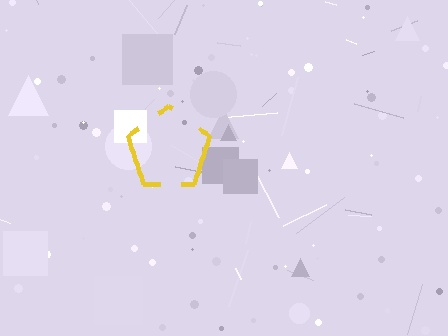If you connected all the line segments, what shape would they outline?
They would outline a pentagon.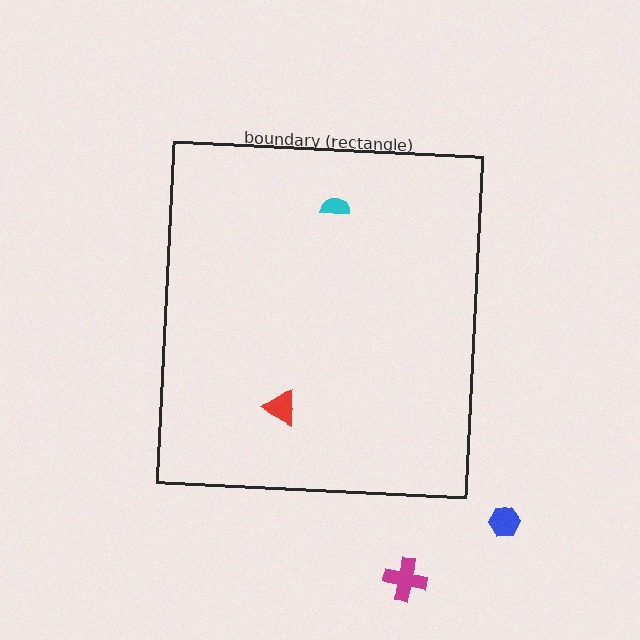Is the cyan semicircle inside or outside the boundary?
Inside.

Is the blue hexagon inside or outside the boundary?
Outside.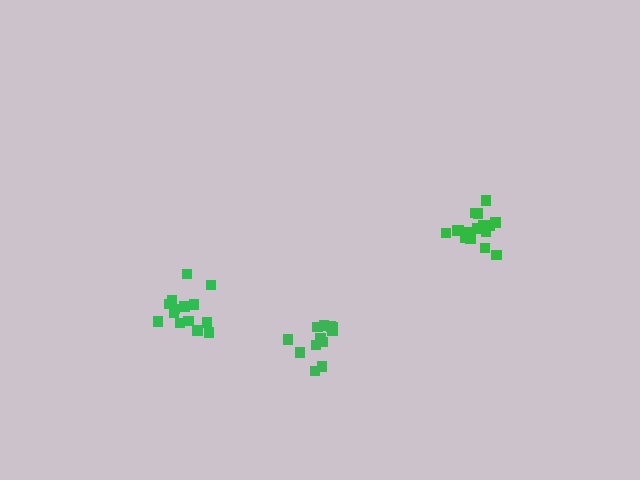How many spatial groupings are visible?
There are 3 spatial groupings.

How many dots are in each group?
Group 1: 13 dots, Group 2: 16 dots, Group 3: 14 dots (43 total).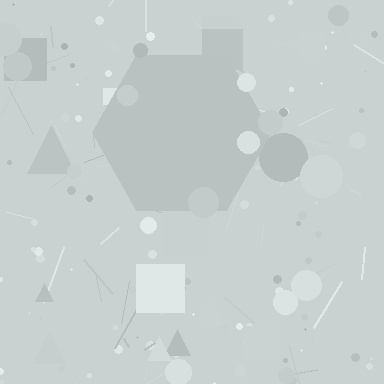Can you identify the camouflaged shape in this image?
The camouflaged shape is a hexagon.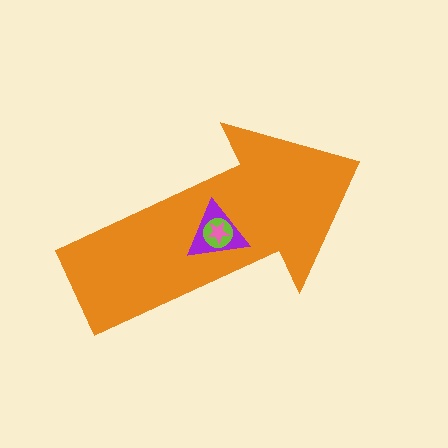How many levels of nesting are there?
4.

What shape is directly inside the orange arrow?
The purple triangle.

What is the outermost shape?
The orange arrow.